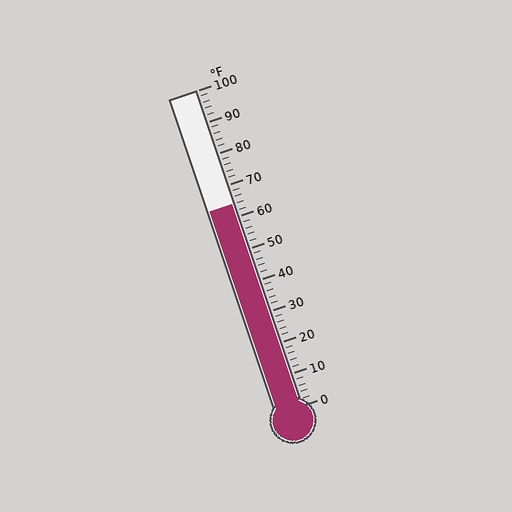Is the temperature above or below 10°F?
The temperature is above 10°F.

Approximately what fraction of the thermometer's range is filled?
The thermometer is filled to approximately 65% of its range.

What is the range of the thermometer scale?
The thermometer scale ranges from 0°F to 100°F.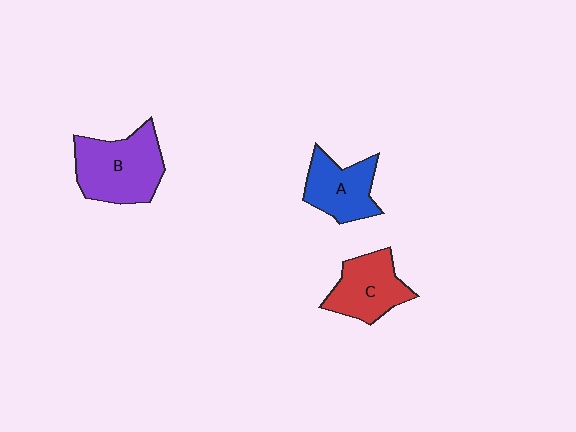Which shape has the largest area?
Shape B (purple).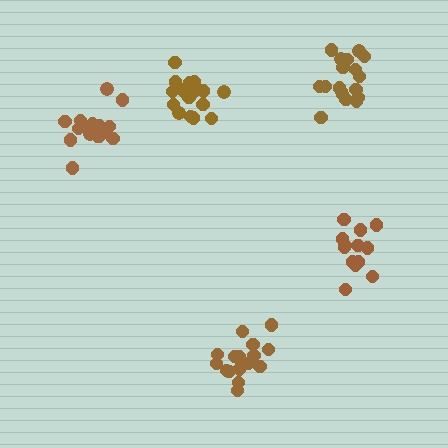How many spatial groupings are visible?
There are 5 spatial groupings.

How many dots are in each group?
Group 1: 17 dots, Group 2: 17 dots, Group 3: 13 dots, Group 4: 18 dots, Group 5: 17 dots (82 total).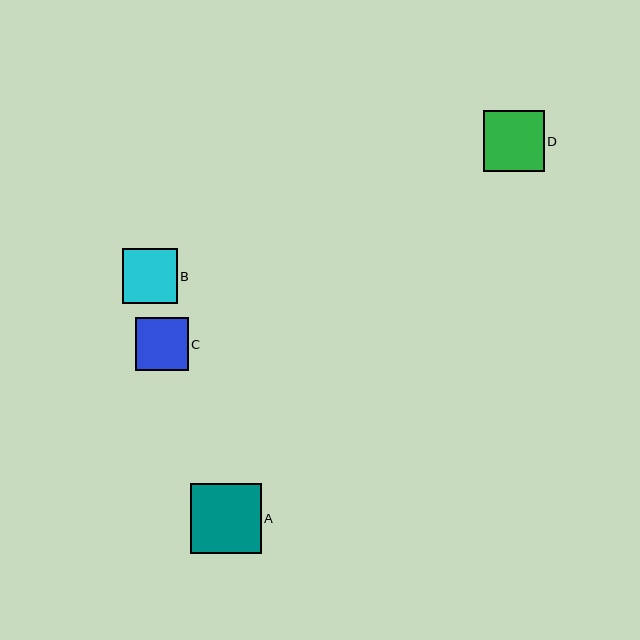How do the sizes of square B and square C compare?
Square B and square C are approximately the same size.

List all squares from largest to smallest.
From largest to smallest: A, D, B, C.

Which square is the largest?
Square A is the largest with a size of approximately 71 pixels.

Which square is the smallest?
Square C is the smallest with a size of approximately 52 pixels.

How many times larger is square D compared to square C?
Square D is approximately 1.2 times the size of square C.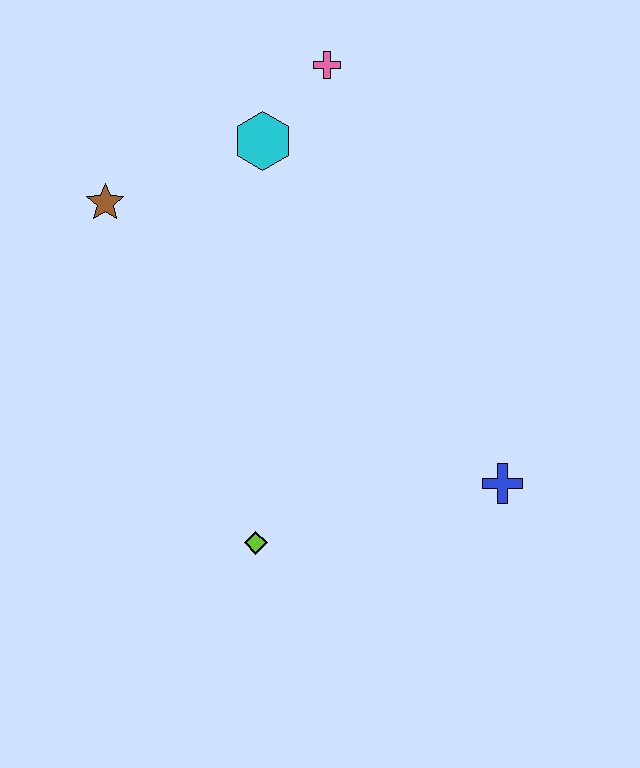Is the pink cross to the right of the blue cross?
No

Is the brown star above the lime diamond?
Yes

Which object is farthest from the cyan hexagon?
The blue cross is farthest from the cyan hexagon.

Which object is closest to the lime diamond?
The blue cross is closest to the lime diamond.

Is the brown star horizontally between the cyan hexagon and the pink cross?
No